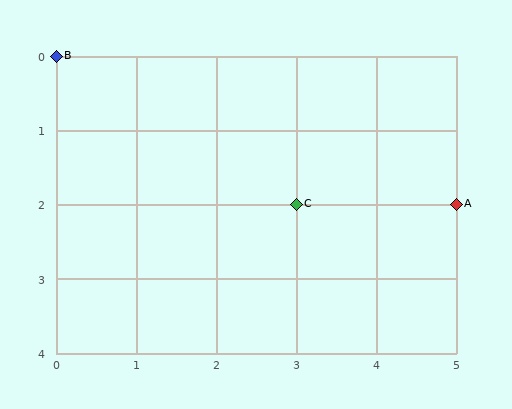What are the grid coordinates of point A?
Point A is at grid coordinates (5, 2).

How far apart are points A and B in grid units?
Points A and B are 5 columns and 2 rows apart (about 5.4 grid units diagonally).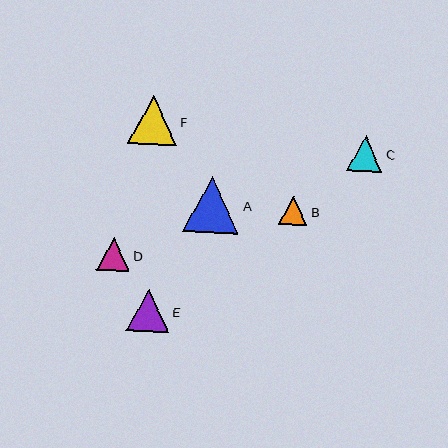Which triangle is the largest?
Triangle A is the largest with a size of approximately 56 pixels.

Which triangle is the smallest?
Triangle B is the smallest with a size of approximately 29 pixels.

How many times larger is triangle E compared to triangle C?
Triangle E is approximately 1.2 times the size of triangle C.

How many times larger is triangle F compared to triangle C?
Triangle F is approximately 1.4 times the size of triangle C.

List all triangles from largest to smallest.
From largest to smallest: A, F, E, C, D, B.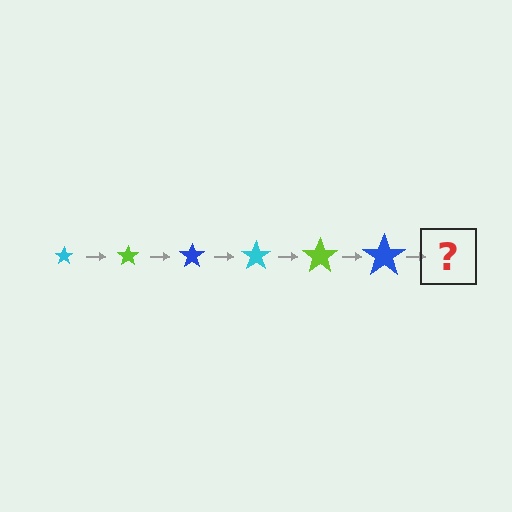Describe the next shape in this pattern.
It should be a cyan star, larger than the previous one.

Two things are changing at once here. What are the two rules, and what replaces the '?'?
The two rules are that the star grows larger each step and the color cycles through cyan, lime, and blue. The '?' should be a cyan star, larger than the previous one.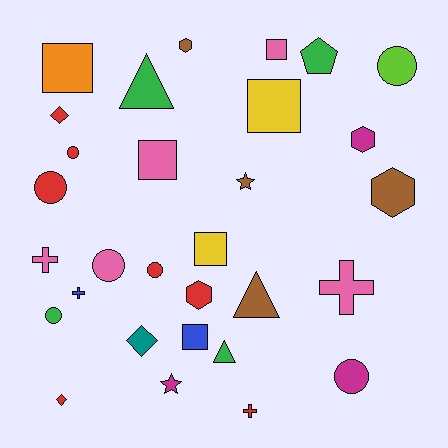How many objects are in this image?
There are 30 objects.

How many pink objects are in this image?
There are 5 pink objects.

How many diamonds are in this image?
There are 3 diamonds.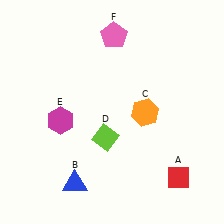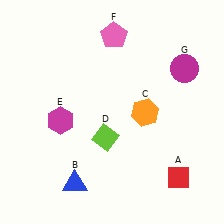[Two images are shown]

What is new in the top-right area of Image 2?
A magenta circle (G) was added in the top-right area of Image 2.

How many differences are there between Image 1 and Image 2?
There is 1 difference between the two images.